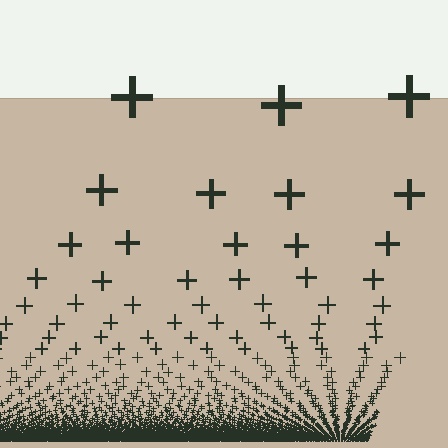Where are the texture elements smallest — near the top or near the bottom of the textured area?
Near the bottom.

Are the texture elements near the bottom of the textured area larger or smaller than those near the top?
Smaller. The gradient is inverted — elements near the bottom are smaller and denser.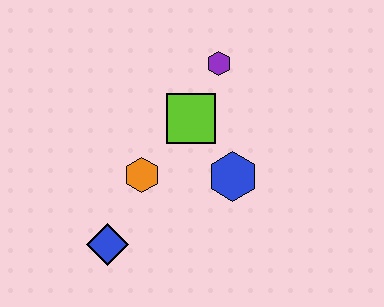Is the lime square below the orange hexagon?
No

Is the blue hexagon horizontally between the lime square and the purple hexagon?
No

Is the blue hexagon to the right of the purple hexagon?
Yes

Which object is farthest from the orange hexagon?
The purple hexagon is farthest from the orange hexagon.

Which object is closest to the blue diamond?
The orange hexagon is closest to the blue diamond.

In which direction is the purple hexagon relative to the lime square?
The purple hexagon is above the lime square.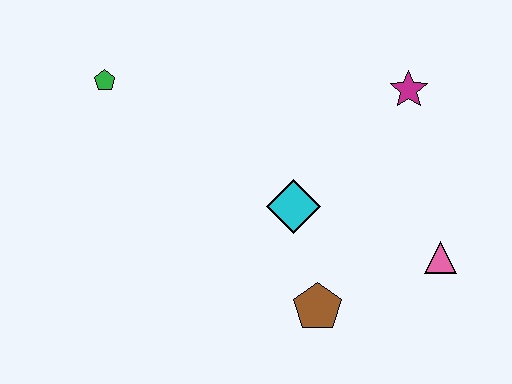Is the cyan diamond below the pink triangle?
No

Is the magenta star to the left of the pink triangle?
Yes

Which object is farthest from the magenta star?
The green pentagon is farthest from the magenta star.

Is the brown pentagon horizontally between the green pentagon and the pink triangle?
Yes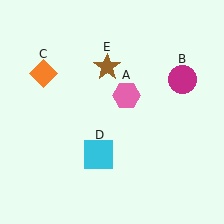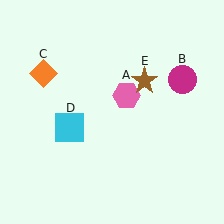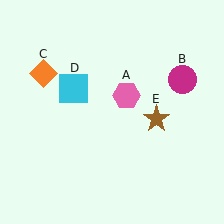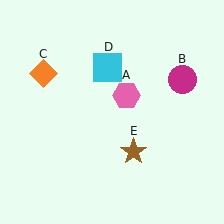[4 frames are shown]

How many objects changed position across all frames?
2 objects changed position: cyan square (object D), brown star (object E).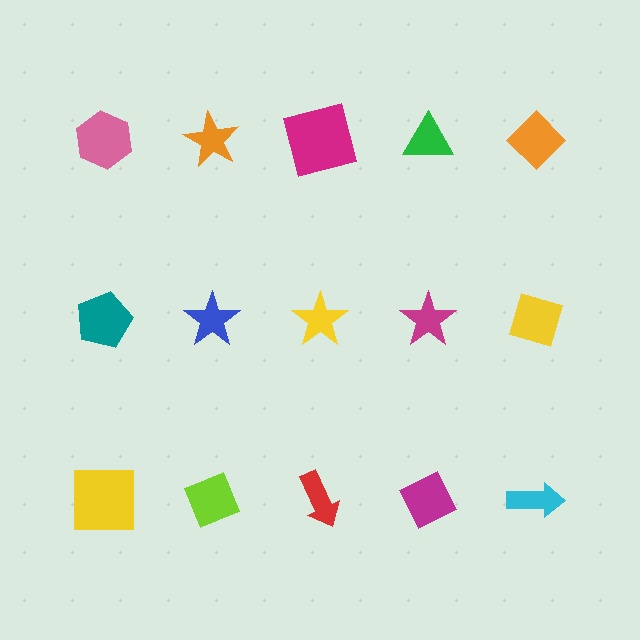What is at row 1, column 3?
A magenta square.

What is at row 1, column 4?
A green triangle.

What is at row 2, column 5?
A yellow diamond.